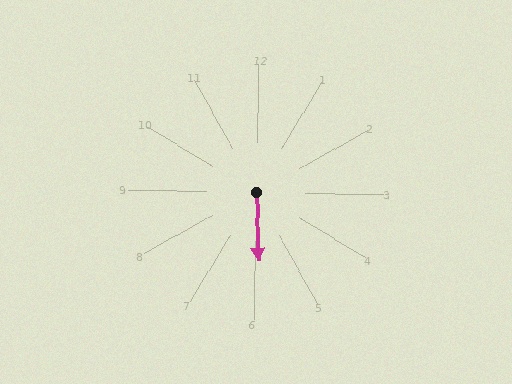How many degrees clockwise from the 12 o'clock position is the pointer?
Approximately 177 degrees.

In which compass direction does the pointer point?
South.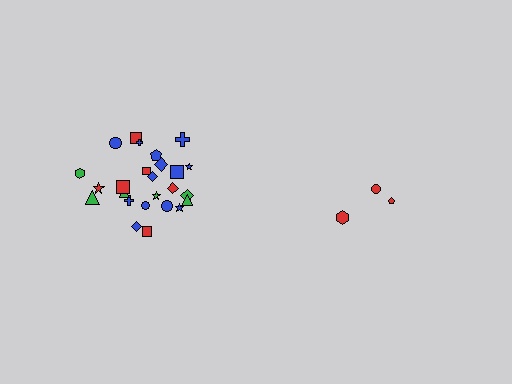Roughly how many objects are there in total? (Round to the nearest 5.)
Roughly 30 objects in total.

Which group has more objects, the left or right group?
The left group.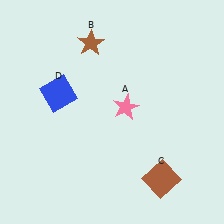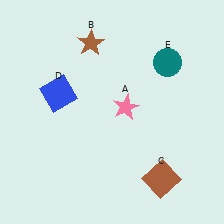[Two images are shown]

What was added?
A teal circle (E) was added in Image 2.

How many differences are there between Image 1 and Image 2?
There is 1 difference between the two images.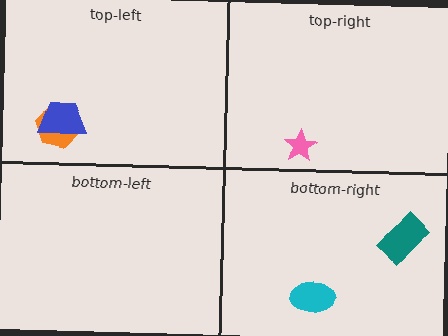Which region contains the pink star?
The top-right region.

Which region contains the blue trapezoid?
The top-left region.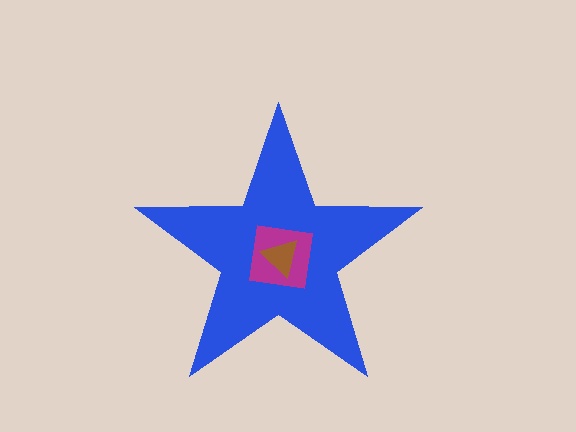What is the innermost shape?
The brown triangle.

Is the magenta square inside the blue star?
Yes.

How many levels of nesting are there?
3.